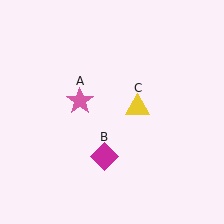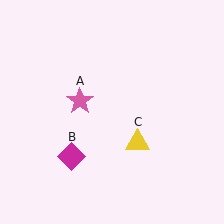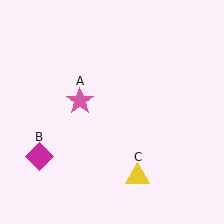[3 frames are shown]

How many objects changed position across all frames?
2 objects changed position: magenta diamond (object B), yellow triangle (object C).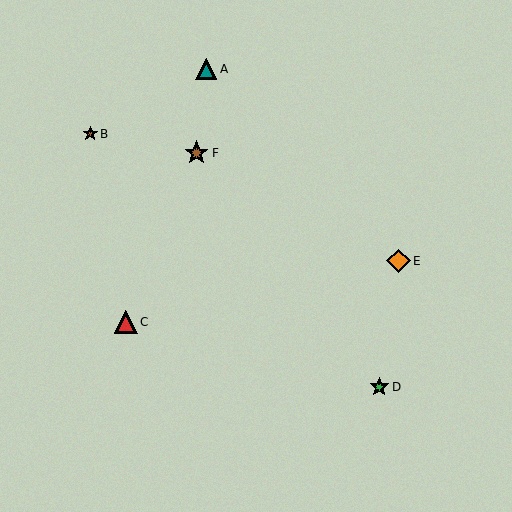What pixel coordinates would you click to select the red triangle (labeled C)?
Click at (126, 322) to select the red triangle C.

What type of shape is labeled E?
Shape E is an orange diamond.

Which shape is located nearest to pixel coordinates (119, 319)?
The red triangle (labeled C) at (126, 322) is nearest to that location.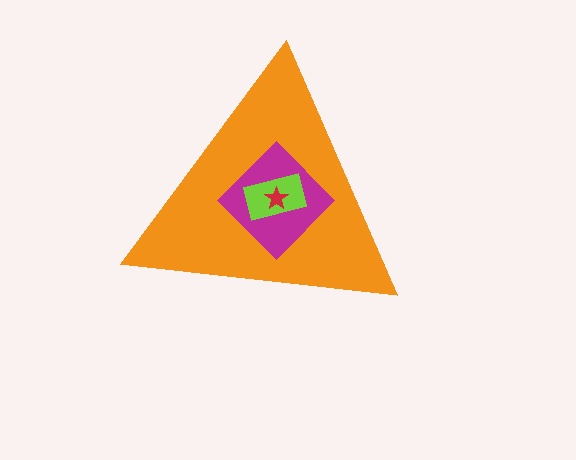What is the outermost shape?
The orange triangle.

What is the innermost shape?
The red star.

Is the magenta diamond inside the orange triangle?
Yes.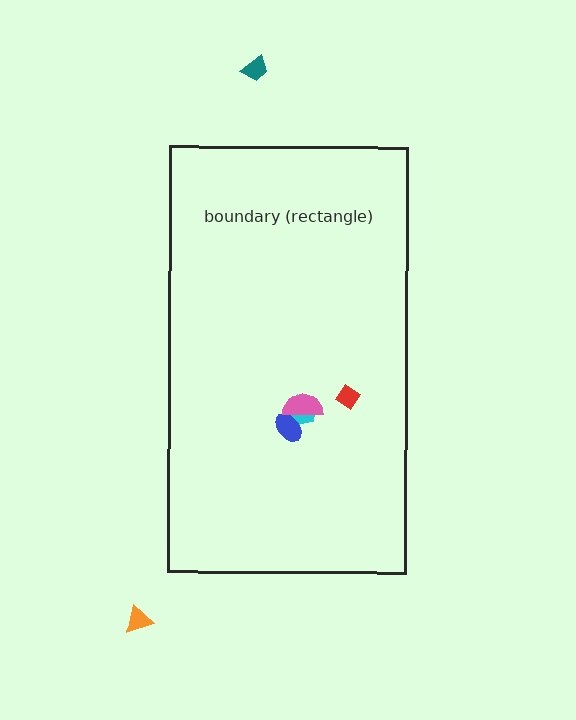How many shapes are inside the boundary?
4 inside, 2 outside.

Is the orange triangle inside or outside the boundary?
Outside.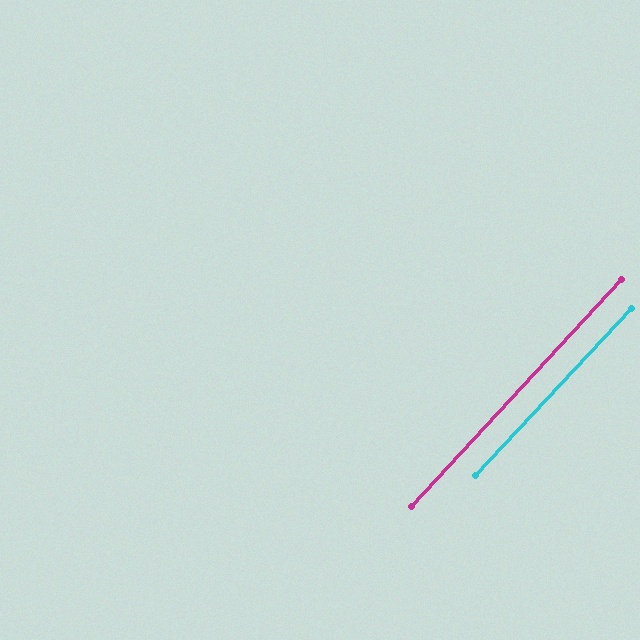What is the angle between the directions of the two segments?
Approximately 0 degrees.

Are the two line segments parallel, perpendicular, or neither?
Parallel — their directions differ by only 0.3°.